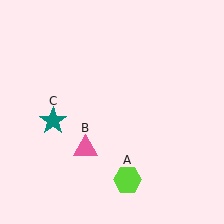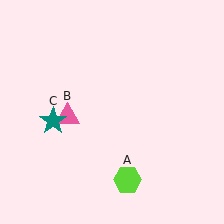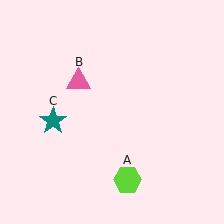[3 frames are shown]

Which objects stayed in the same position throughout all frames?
Lime hexagon (object A) and teal star (object C) remained stationary.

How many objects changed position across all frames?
1 object changed position: pink triangle (object B).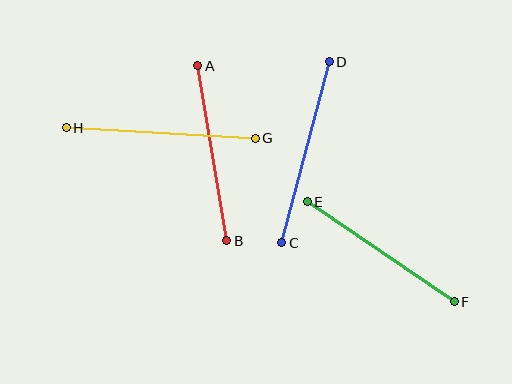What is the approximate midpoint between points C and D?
The midpoint is at approximately (305, 152) pixels.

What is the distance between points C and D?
The distance is approximately 187 pixels.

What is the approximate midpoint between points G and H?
The midpoint is at approximately (161, 133) pixels.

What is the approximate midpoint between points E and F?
The midpoint is at approximately (381, 252) pixels.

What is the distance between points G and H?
The distance is approximately 189 pixels.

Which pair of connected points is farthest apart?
Points G and H are farthest apart.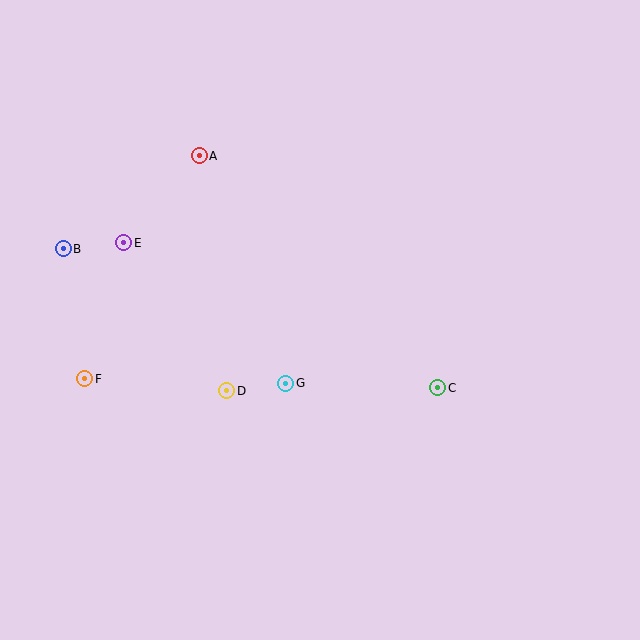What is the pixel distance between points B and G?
The distance between B and G is 260 pixels.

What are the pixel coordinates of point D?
Point D is at (227, 391).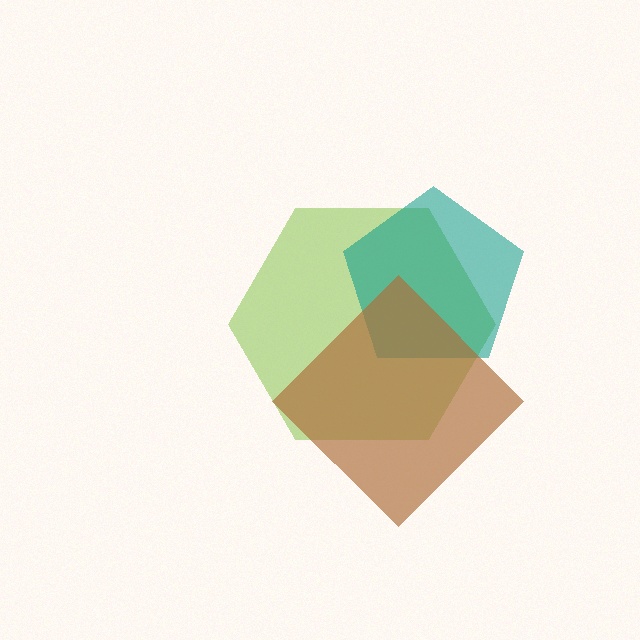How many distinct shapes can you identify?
There are 3 distinct shapes: a lime hexagon, a teal pentagon, a brown diamond.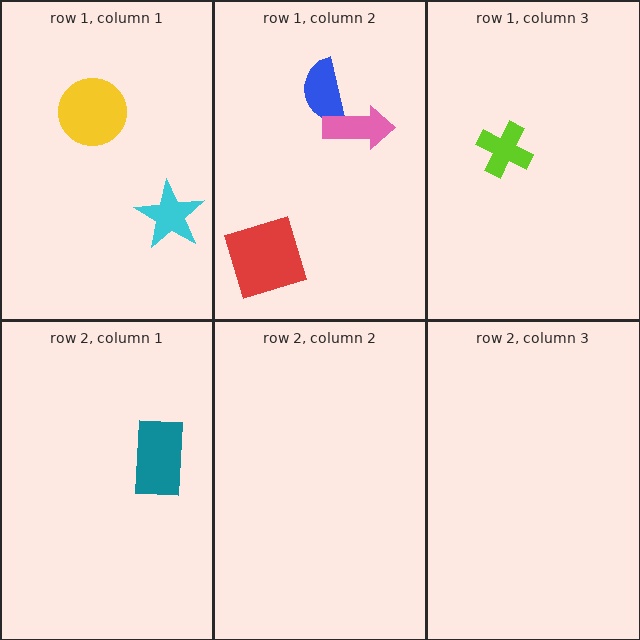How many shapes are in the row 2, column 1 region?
1.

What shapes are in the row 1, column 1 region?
The cyan star, the yellow circle.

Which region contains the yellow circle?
The row 1, column 1 region.